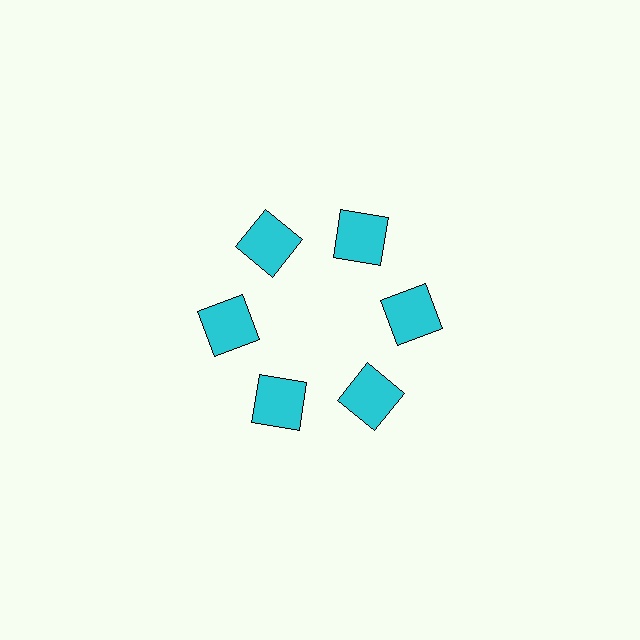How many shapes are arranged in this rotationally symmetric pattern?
There are 6 shapes, arranged in 6 groups of 1.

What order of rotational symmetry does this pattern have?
This pattern has 6-fold rotational symmetry.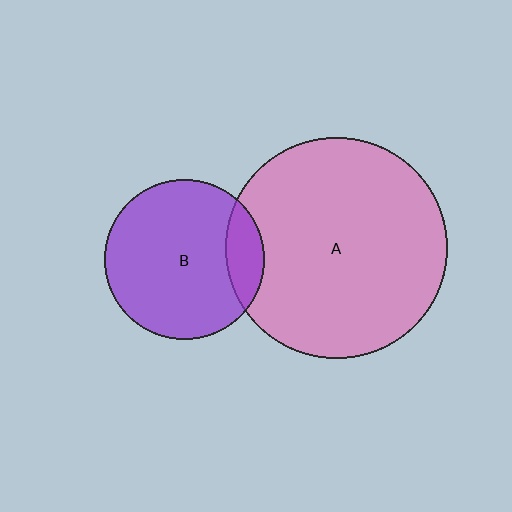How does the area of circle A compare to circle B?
Approximately 1.9 times.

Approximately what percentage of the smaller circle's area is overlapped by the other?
Approximately 15%.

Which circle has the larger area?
Circle A (pink).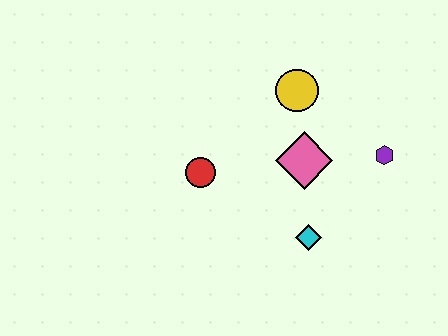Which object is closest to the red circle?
The pink diamond is closest to the red circle.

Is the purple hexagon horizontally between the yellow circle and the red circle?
No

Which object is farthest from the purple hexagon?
The red circle is farthest from the purple hexagon.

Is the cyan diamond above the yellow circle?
No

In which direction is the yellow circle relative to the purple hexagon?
The yellow circle is to the left of the purple hexagon.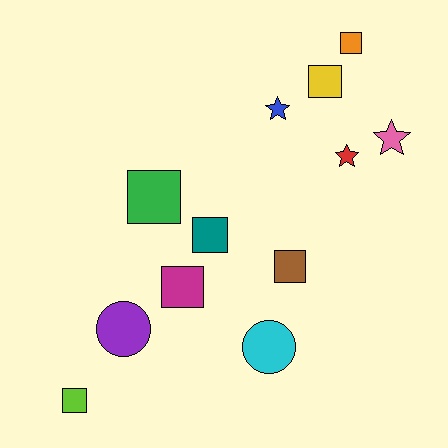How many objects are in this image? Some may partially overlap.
There are 12 objects.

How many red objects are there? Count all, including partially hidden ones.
There is 1 red object.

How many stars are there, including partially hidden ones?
There are 3 stars.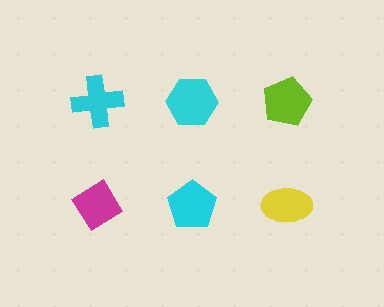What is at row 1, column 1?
A cyan cross.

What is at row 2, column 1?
A magenta diamond.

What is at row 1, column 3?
A lime pentagon.